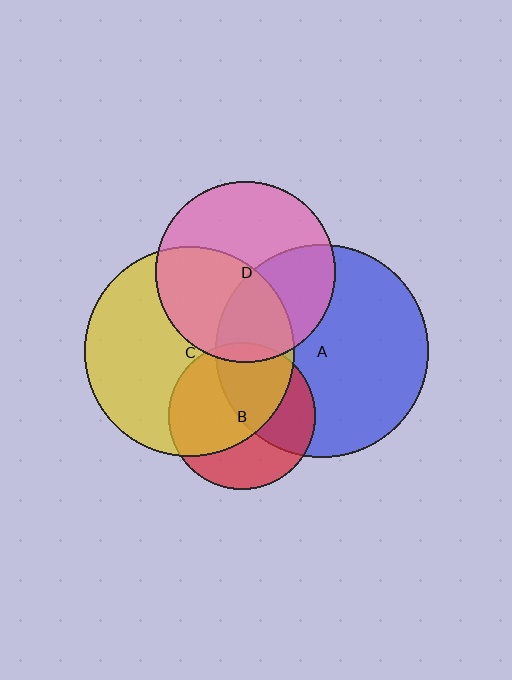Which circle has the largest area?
Circle A (blue).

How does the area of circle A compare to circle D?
Approximately 1.4 times.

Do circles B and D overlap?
Yes.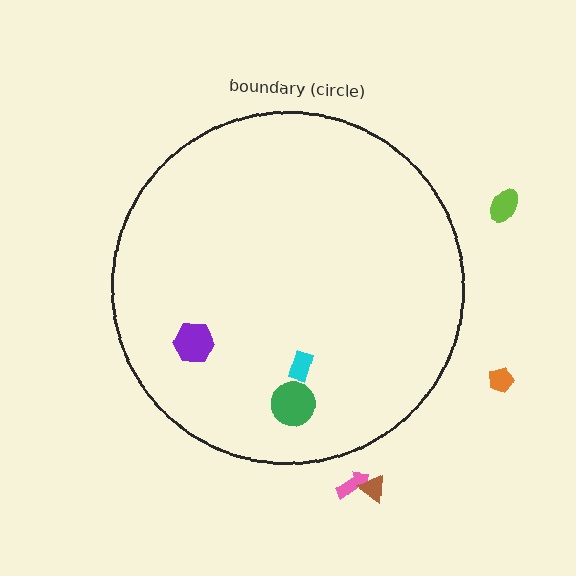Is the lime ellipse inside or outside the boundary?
Outside.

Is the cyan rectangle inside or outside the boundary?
Inside.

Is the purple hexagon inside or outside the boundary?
Inside.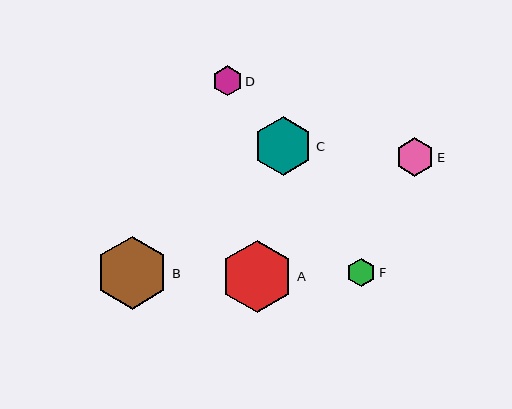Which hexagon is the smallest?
Hexagon F is the smallest with a size of approximately 29 pixels.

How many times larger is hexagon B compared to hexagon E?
Hexagon B is approximately 1.9 times the size of hexagon E.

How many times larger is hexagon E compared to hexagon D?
Hexagon E is approximately 1.3 times the size of hexagon D.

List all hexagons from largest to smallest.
From largest to smallest: B, A, C, E, D, F.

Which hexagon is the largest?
Hexagon B is the largest with a size of approximately 73 pixels.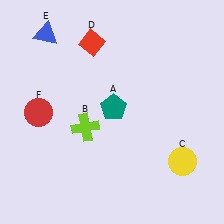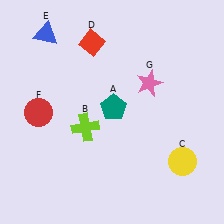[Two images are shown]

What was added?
A pink star (G) was added in Image 2.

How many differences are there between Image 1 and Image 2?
There is 1 difference between the two images.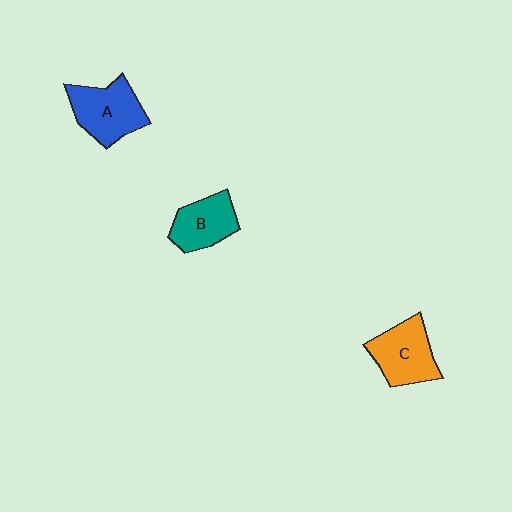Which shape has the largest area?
Shape A (blue).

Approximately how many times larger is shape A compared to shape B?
Approximately 1.2 times.